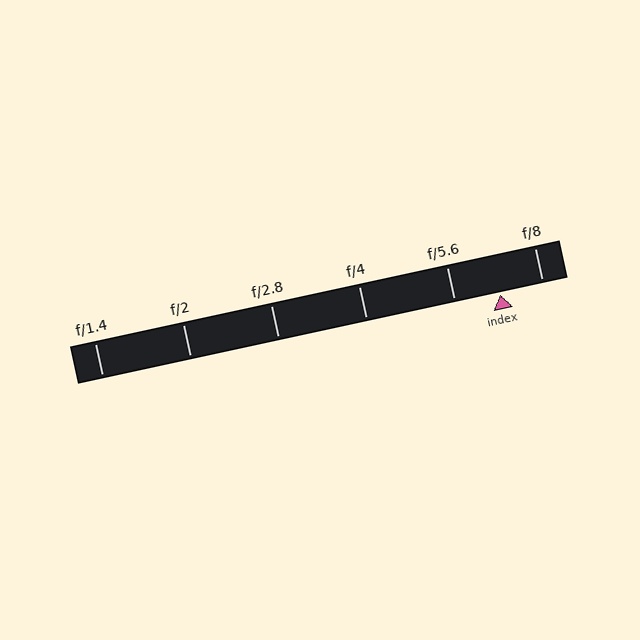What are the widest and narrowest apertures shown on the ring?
The widest aperture shown is f/1.4 and the narrowest is f/8.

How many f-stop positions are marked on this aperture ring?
There are 6 f-stop positions marked.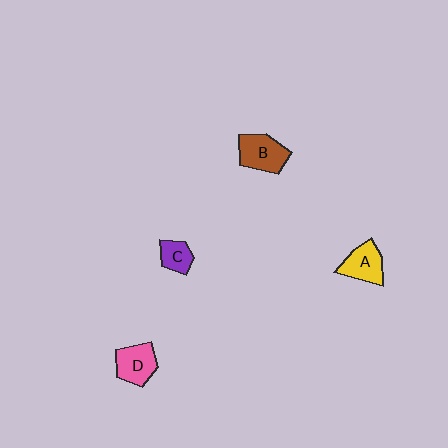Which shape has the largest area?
Shape B (brown).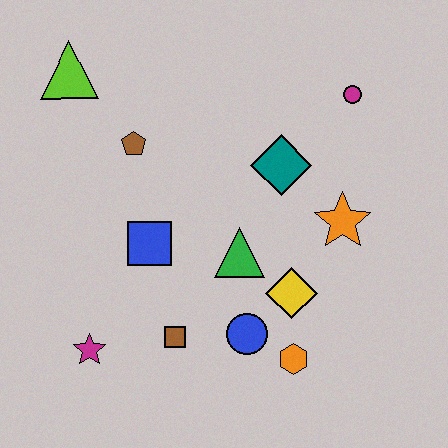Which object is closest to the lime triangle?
The brown pentagon is closest to the lime triangle.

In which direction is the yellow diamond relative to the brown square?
The yellow diamond is to the right of the brown square.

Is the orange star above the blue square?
Yes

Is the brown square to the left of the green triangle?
Yes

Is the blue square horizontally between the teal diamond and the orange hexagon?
No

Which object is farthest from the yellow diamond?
The lime triangle is farthest from the yellow diamond.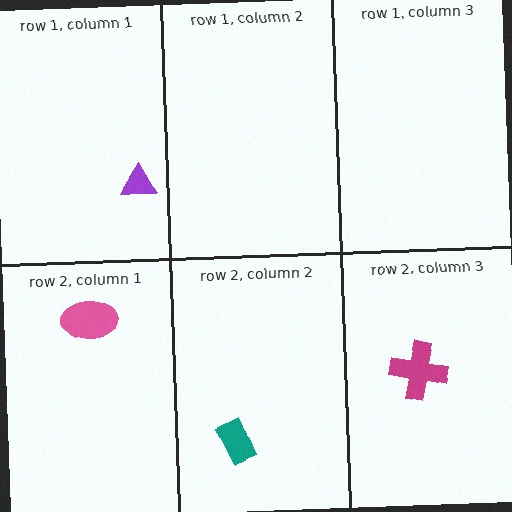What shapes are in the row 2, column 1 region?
The pink ellipse.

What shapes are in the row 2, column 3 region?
The magenta cross.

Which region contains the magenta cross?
The row 2, column 3 region.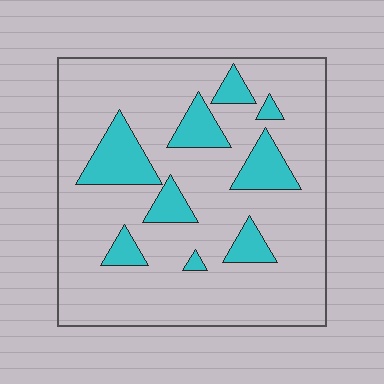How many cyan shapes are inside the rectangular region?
9.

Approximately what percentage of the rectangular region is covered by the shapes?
Approximately 20%.